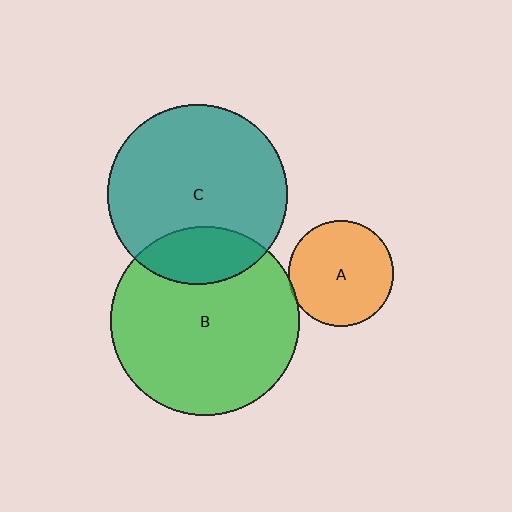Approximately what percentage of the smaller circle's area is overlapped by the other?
Approximately 20%.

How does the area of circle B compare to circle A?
Approximately 3.2 times.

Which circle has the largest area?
Circle B (green).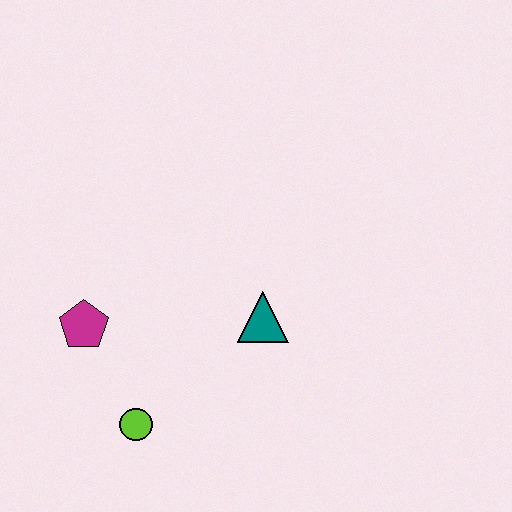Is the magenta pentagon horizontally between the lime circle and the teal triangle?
No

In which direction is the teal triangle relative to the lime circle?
The teal triangle is to the right of the lime circle.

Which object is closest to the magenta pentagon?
The lime circle is closest to the magenta pentagon.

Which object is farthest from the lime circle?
The teal triangle is farthest from the lime circle.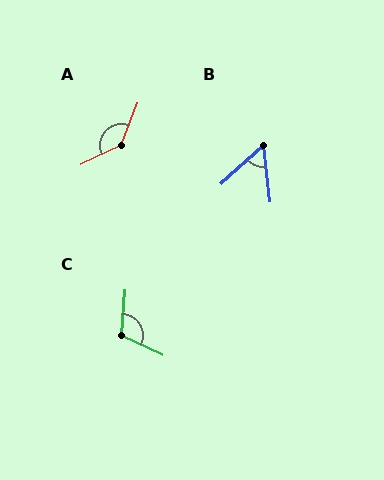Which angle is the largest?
A, at approximately 138 degrees.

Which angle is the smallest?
B, at approximately 55 degrees.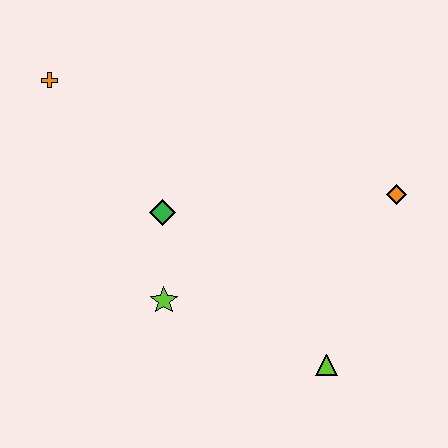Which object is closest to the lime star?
The green diamond is closest to the lime star.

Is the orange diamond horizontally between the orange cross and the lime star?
No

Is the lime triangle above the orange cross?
No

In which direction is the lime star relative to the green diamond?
The lime star is below the green diamond.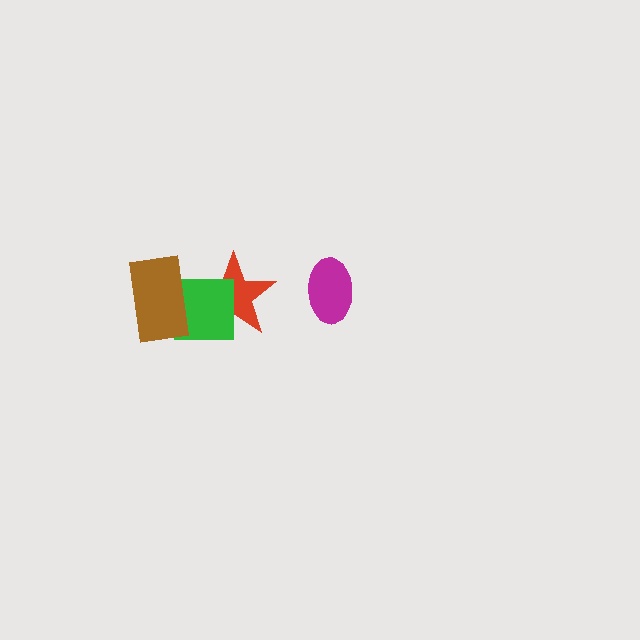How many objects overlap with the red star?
2 objects overlap with the red star.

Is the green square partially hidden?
Yes, it is partially covered by another shape.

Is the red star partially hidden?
Yes, it is partially covered by another shape.